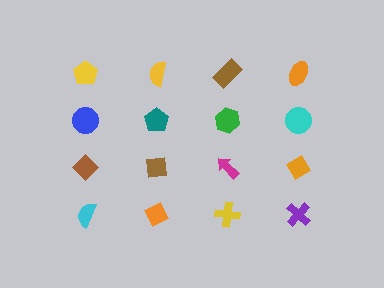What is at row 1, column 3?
A brown rectangle.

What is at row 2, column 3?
A green hexagon.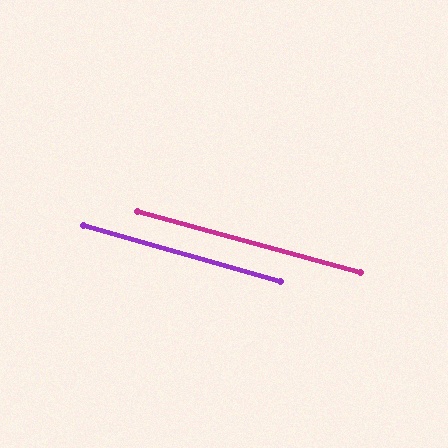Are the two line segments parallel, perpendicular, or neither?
Parallel — their directions differ by only 0.7°.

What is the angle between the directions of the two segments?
Approximately 1 degree.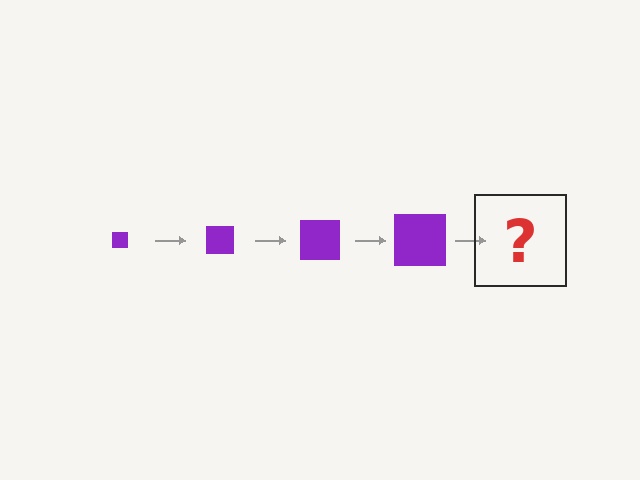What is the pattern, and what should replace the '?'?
The pattern is that the square gets progressively larger each step. The '?' should be a purple square, larger than the previous one.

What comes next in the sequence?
The next element should be a purple square, larger than the previous one.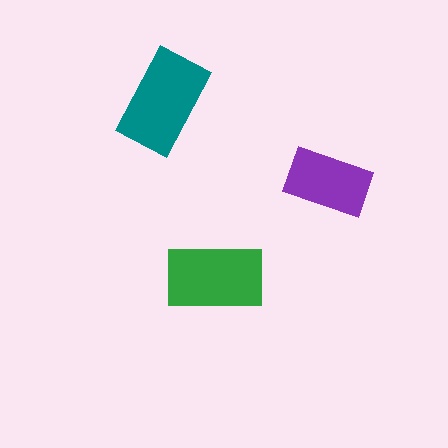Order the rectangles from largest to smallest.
the teal one, the green one, the purple one.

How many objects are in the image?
There are 3 objects in the image.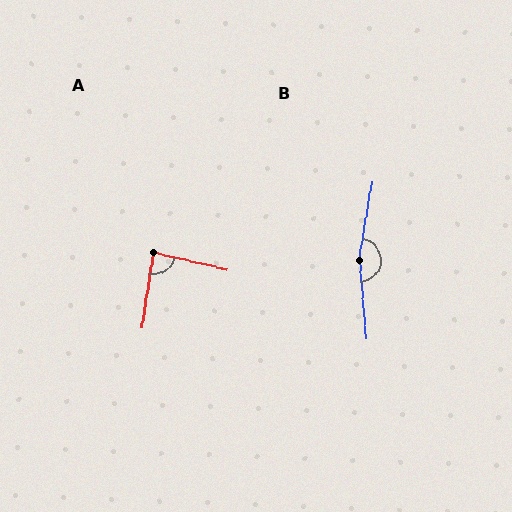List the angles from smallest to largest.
A (85°), B (165°).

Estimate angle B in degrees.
Approximately 165 degrees.